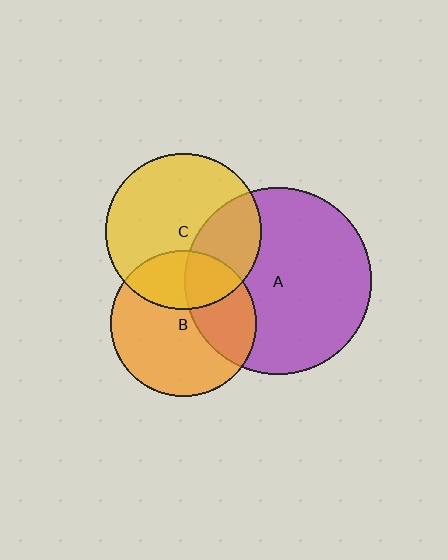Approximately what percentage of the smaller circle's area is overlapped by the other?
Approximately 35%.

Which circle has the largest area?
Circle A (purple).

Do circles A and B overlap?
Yes.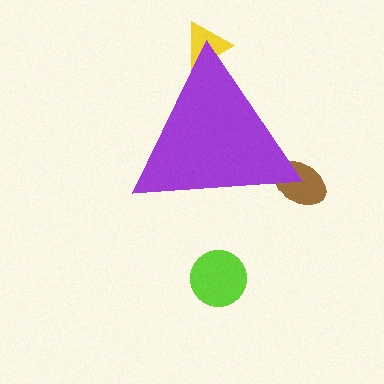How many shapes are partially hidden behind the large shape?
2 shapes are partially hidden.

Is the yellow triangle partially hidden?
Yes, the yellow triangle is partially hidden behind the purple triangle.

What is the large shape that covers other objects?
A purple triangle.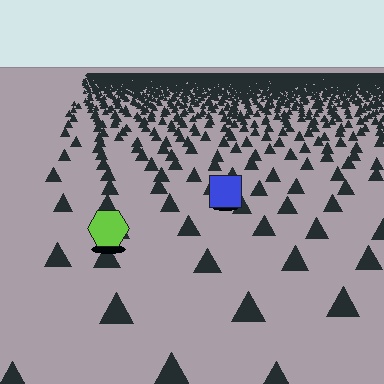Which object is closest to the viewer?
The lime hexagon is closest. The texture marks near it are larger and more spread out.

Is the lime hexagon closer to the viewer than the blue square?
Yes. The lime hexagon is closer — you can tell from the texture gradient: the ground texture is coarser near it.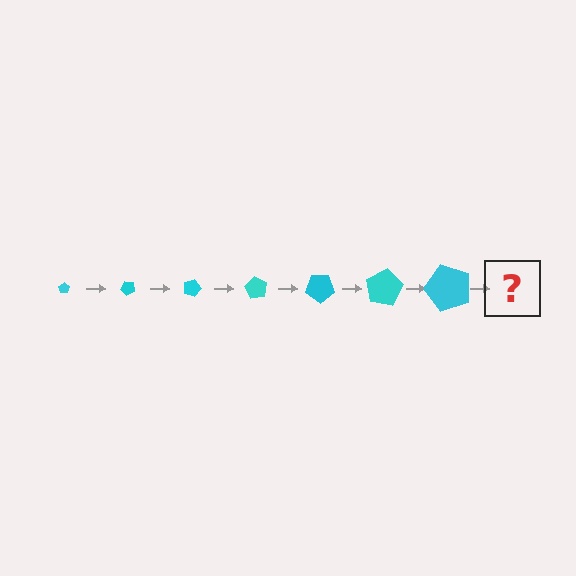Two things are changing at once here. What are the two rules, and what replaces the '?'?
The two rules are that the pentagon grows larger each step and it rotates 45 degrees each step. The '?' should be a pentagon, larger than the previous one and rotated 315 degrees from the start.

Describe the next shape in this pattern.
It should be a pentagon, larger than the previous one and rotated 315 degrees from the start.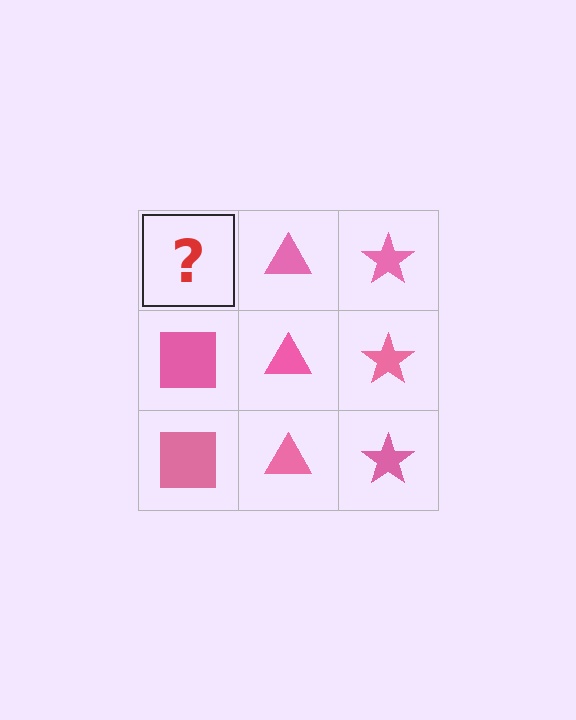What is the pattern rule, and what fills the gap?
The rule is that each column has a consistent shape. The gap should be filled with a pink square.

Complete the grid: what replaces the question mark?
The question mark should be replaced with a pink square.